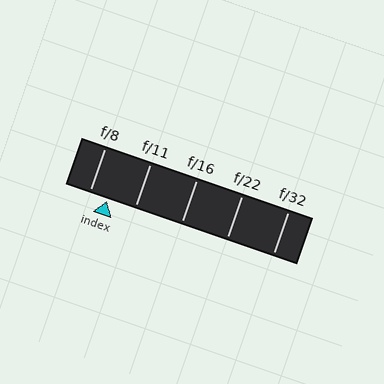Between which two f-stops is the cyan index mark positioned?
The index mark is between f/8 and f/11.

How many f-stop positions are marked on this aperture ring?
There are 5 f-stop positions marked.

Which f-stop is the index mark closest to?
The index mark is closest to f/8.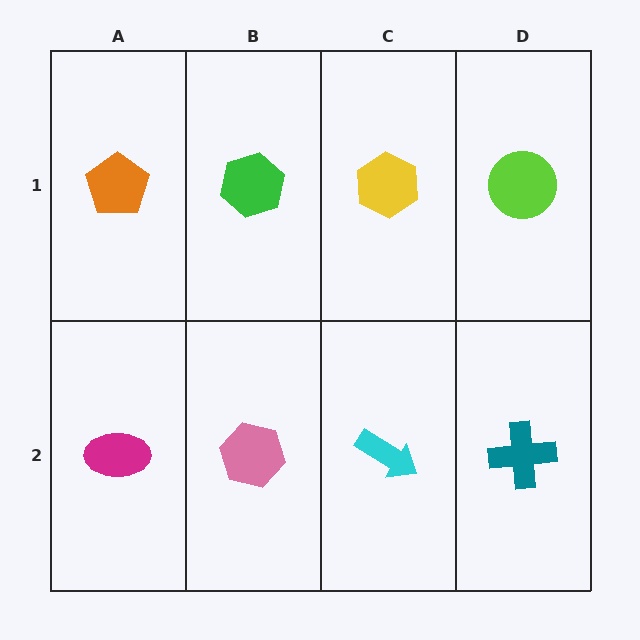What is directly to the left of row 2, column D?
A cyan arrow.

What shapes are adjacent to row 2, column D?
A lime circle (row 1, column D), a cyan arrow (row 2, column C).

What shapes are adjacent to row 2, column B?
A green hexagon (row 1, column B), a magenta ellipse (row 2, column A), a cyan arrow (row 2, column C).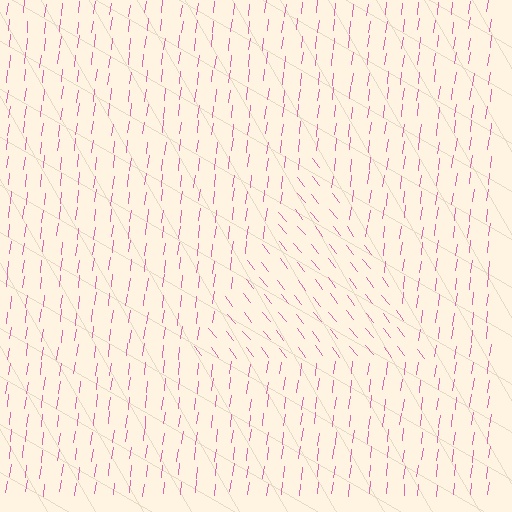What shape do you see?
I see a triangle.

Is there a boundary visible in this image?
Yes, there is a texture boundary formed by a change in line orientation.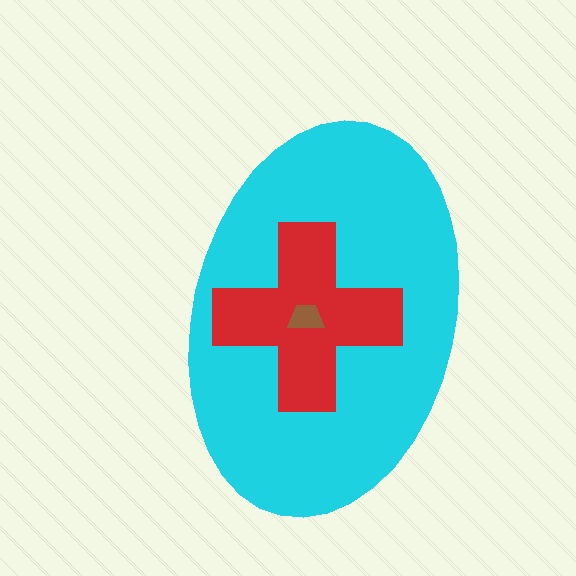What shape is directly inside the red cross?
The brown trapezoid.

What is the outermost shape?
The cyan ellipse.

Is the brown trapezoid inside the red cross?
Yes.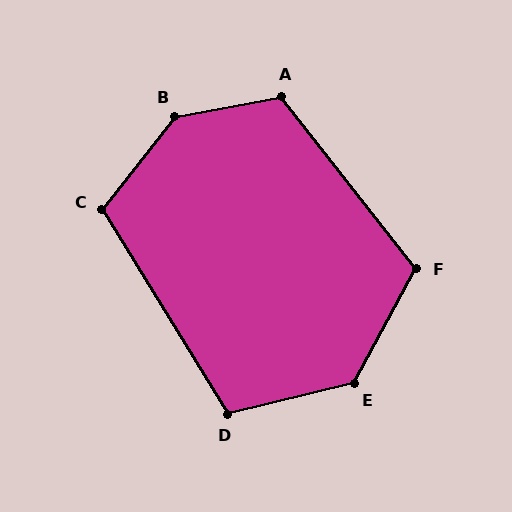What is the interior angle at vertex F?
Approximately 113 degrees (obtuse).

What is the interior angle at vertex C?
Approximately 110 degrees (obtuse).